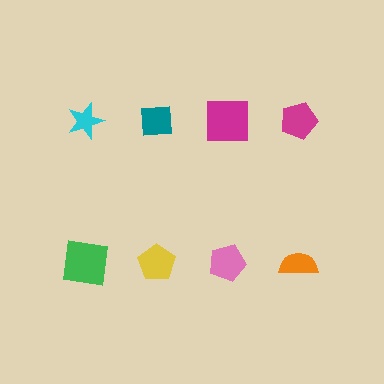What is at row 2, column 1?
A green square.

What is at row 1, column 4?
A magenta pentagon.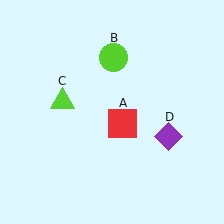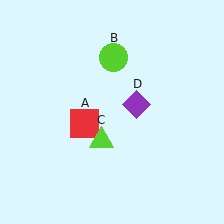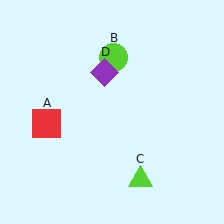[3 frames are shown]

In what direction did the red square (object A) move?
The red square (object A) moved left.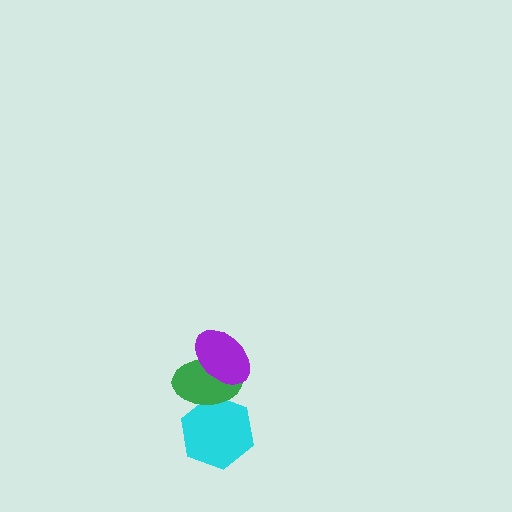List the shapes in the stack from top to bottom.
From top to bottom: the purple ellipse, the green ellipse, the cyan hexagon.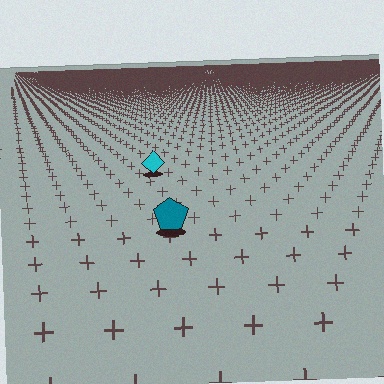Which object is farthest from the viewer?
The cyan diamond is farthest from the viewer. It appears smaller and the ground texture around it is denser.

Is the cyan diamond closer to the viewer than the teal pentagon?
No. The teal pentagon is closer — you can tell from the texture gradient: the ground texture is coarser near it.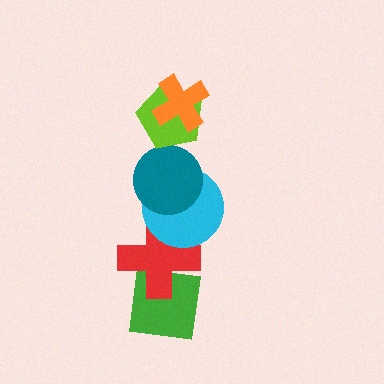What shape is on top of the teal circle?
The lime pentagon is on top of the teal circle.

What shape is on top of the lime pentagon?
The orange cross is on top of the lime pentagon.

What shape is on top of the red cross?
The cyan circle is on top of the red cross.